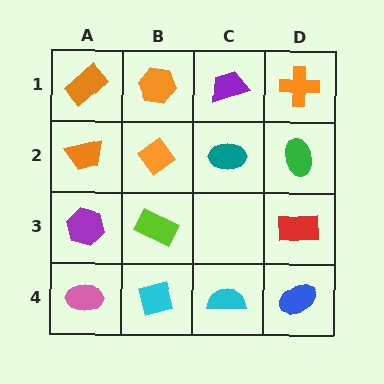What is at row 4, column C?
A cyan semicircle.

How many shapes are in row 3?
3 shapes.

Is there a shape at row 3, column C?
No, that cell is empty.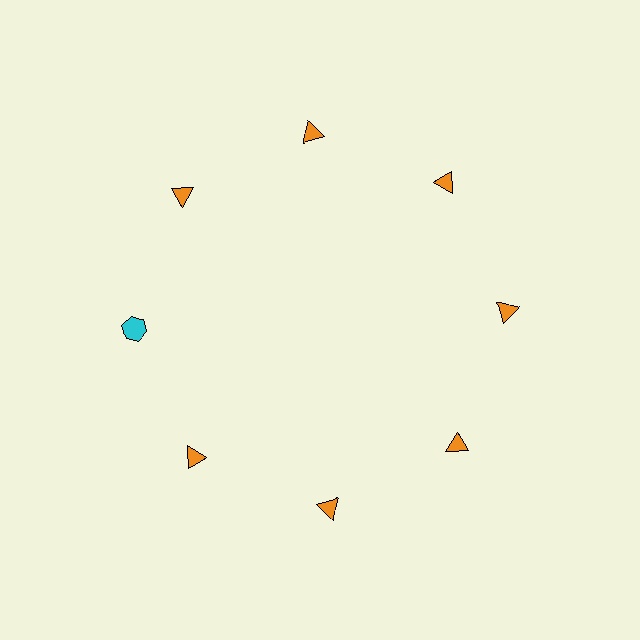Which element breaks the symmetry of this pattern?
The cyan hexagon at roughly the 9 o'clock position breaks the symmetry. All other shapes are orange triangles.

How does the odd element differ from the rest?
It differs in both color (cyan instead of orange) and shape (hexagon instead of triangle).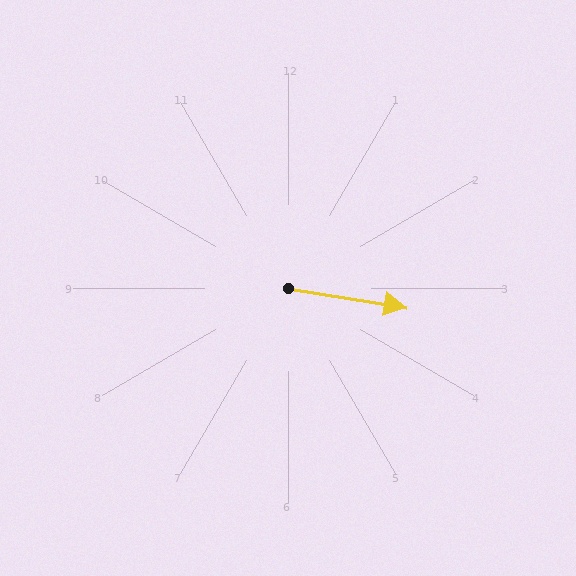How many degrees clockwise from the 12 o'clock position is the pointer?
Approximately 99 degrees.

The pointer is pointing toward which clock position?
Roughly 3 o'clock.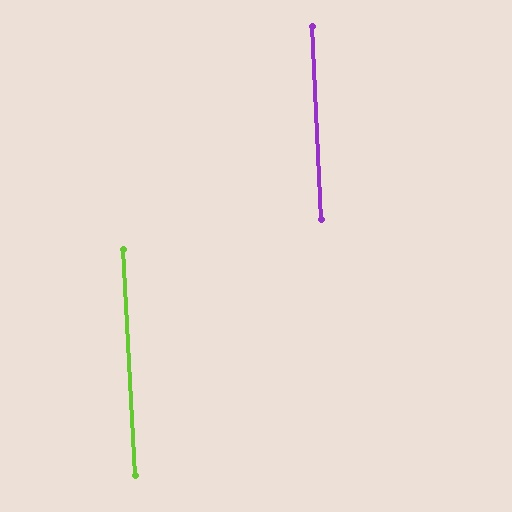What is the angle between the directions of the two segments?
Approximately 0 degrees.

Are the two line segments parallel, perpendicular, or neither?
Parallel — their directions differ by only 0.4°.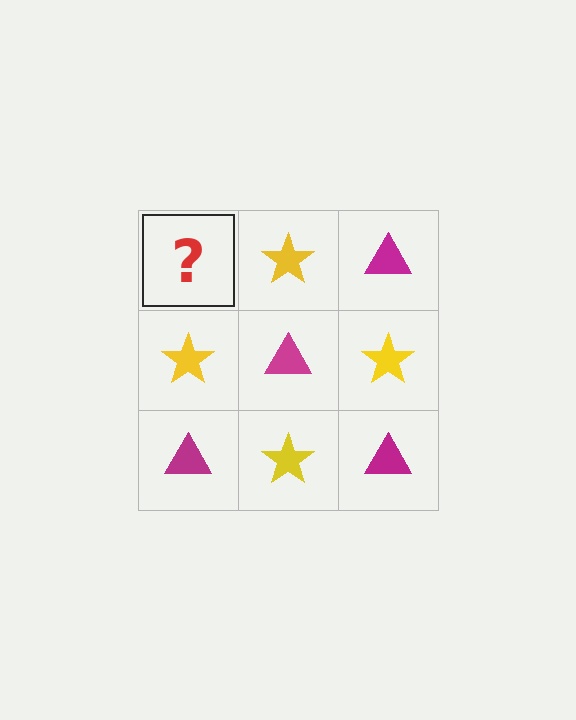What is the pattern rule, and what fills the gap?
The rule is that it alternates magenta triangle and yellow star in a checkerboard pattern. The gap should be filled with a magenta triangle.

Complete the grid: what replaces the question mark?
The question mark should be replaced with a magenta triangle.